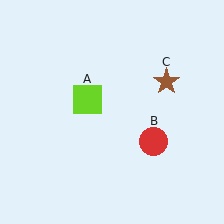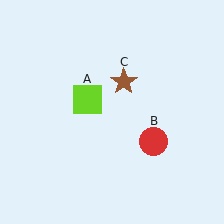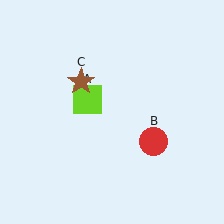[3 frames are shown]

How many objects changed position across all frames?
1 object changed position: brown star (object C).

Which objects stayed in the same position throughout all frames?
Lime square (object A) and red circle (object B) remained stationary.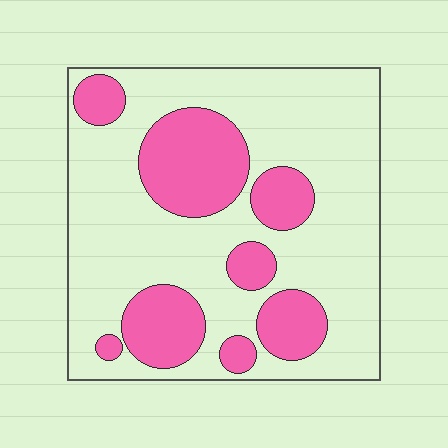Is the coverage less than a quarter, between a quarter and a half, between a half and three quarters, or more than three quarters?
Between a quarter and a half.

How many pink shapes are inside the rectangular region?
8.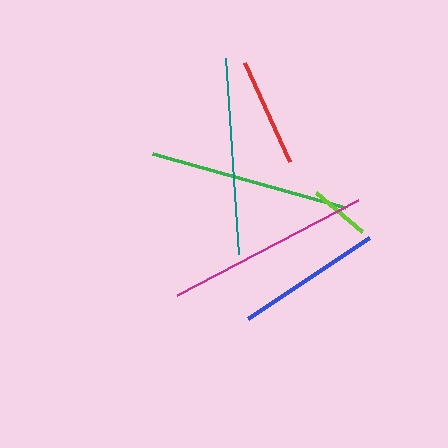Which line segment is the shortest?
The lime line is the shortest at approximately 60 pixels.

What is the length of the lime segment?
The lime segment is approximately 60 pixels long.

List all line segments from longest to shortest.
From longest to shortest: magenta, green, teal, blue, red, lime.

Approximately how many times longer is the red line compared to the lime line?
The red line is approximately 1.8 times the length of the lime line.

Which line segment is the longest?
The magenta line is the longest at approximately 205 pixels.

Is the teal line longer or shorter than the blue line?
The teal line is longer than the blue line.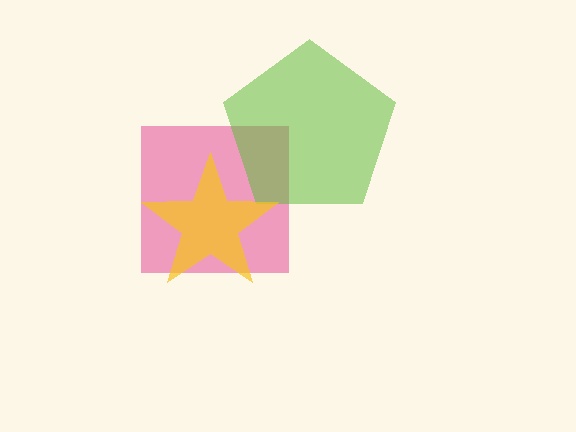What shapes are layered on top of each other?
The layered shapes are: a pink square, a lime pentagon, a yellow star.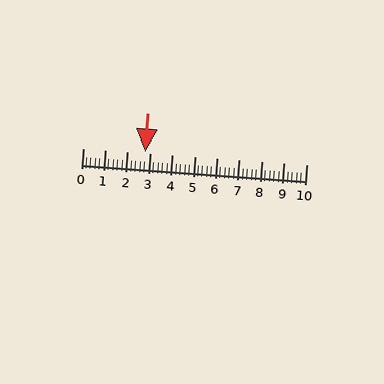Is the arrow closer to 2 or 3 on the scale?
The arrow is closer to 3.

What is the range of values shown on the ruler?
The ruler shows values from 0 to 10.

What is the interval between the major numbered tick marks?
The major tick marks are spaced 1 units apart.